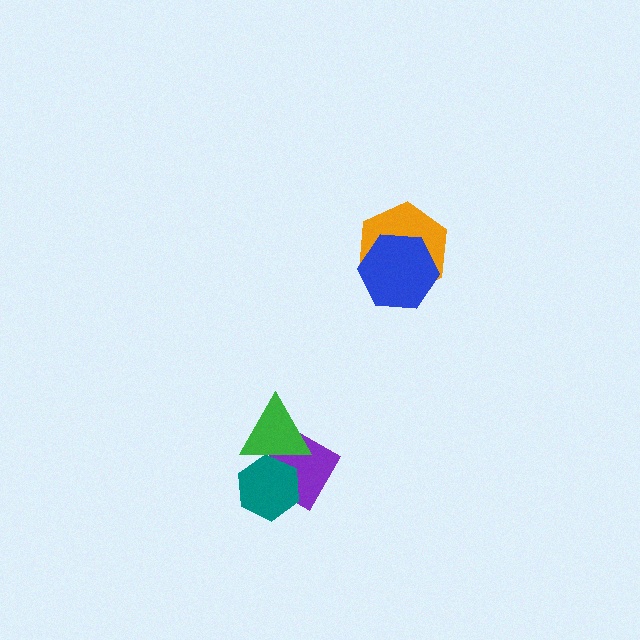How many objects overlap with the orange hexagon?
1 object overlaps with the orange hexagon.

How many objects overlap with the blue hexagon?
1 object overlaps with the blue hexagon.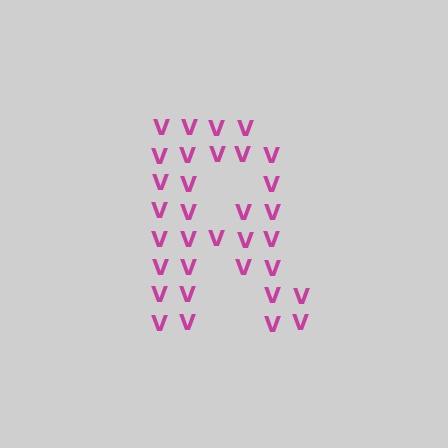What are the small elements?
The small elements are letter V's.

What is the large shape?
The large shape is the letter R.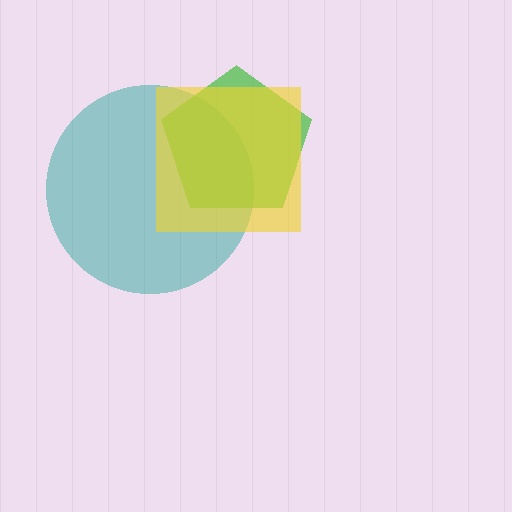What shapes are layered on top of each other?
The layered shapes are: a teal circle, a green pentagon, a yellow square.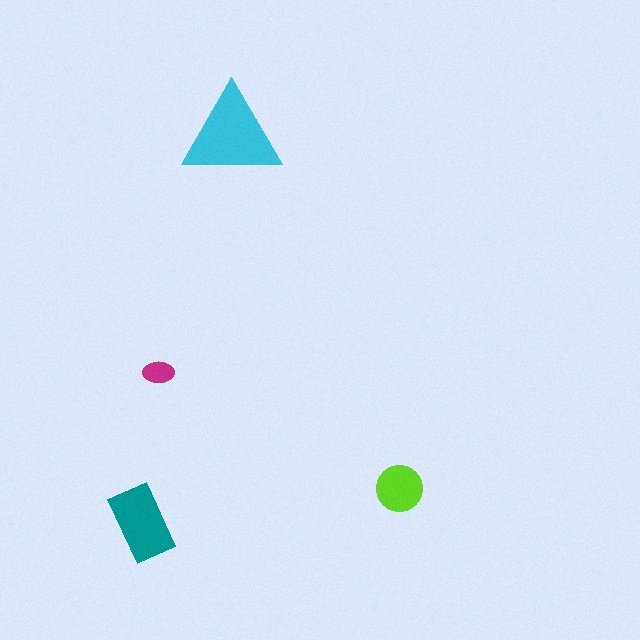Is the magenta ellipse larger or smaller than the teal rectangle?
Smaller.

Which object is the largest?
The cyan triangle.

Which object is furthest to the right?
The lime circle is rightmost.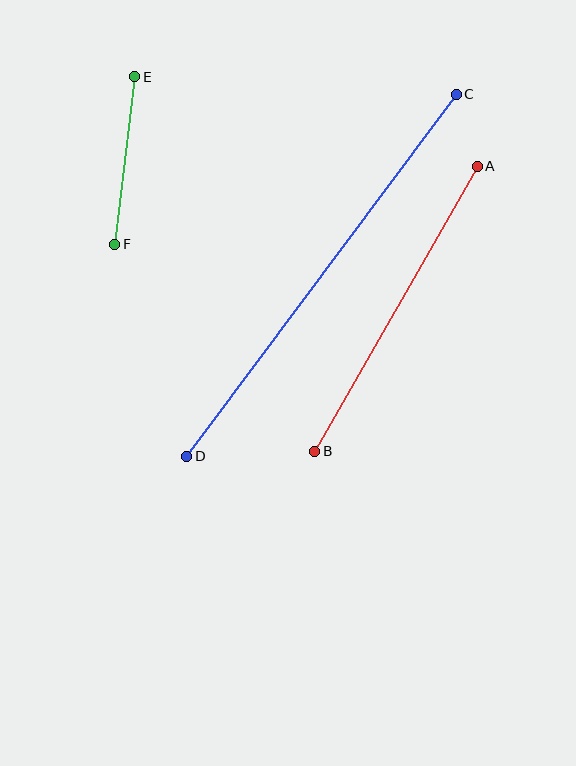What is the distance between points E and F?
The distance is approximately 169 pixels.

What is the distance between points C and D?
The distance is approximately 451 pixels.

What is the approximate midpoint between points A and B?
The midpoint is at approximately (396, 309) pixels.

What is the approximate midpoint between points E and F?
The midpoint is at approximately (125, 161) pixels.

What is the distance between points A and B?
The distance is approximately 328 pixels.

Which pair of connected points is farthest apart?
Points C and D are farthest apart.